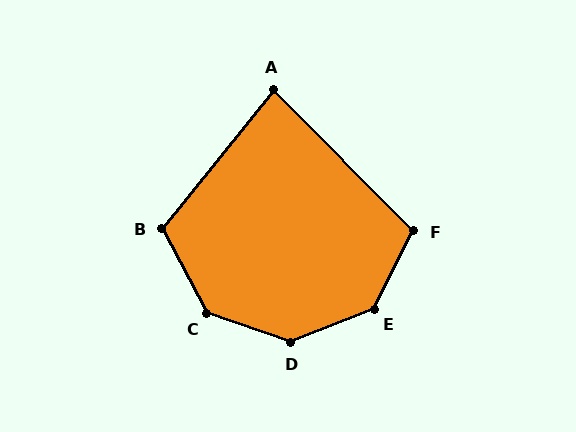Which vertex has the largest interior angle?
E, at approximately 139 degrees.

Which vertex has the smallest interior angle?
A, at approximately 84 degrees.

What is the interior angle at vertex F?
Approximately 108 degrees (obtuse).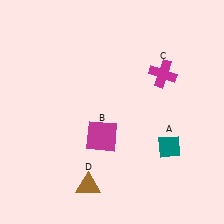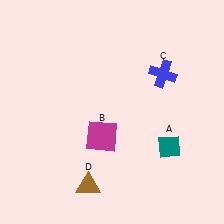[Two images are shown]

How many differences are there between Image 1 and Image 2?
There is 1 difference between the two images.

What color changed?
The cross (C) changed from magenta in Image 1 to blue in Image 2.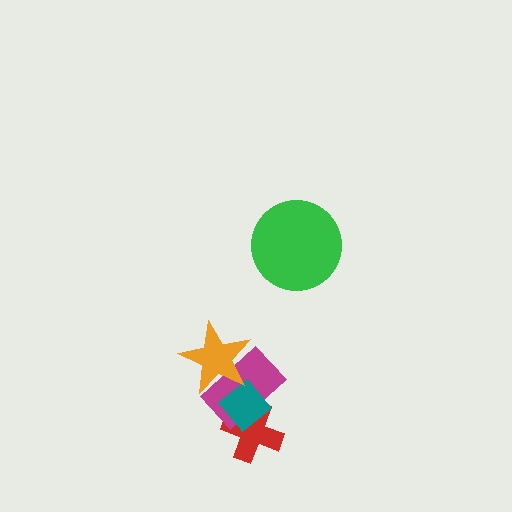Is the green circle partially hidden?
No, no other shape covers it.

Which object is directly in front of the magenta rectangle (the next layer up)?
The teal diamond is directly in front of the magenta rectangle.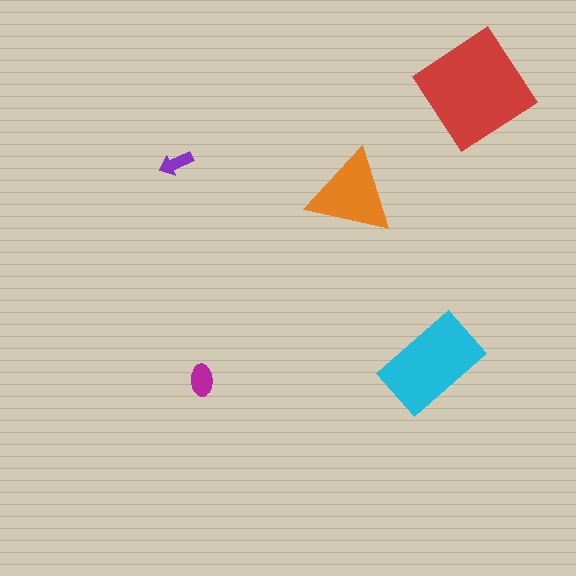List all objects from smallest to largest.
The purple arrow, the magenta ellipse, the orange triangle, the cyan rectangle, the red diamond.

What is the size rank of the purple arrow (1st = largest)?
5th.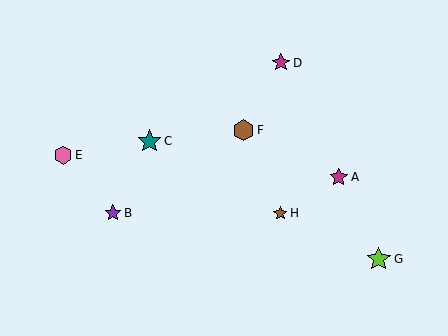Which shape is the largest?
The lime star (labeled G) is the largest.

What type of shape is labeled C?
Shape C is a teal star.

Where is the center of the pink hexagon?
The center of the pink hexagon is at (63, 155).